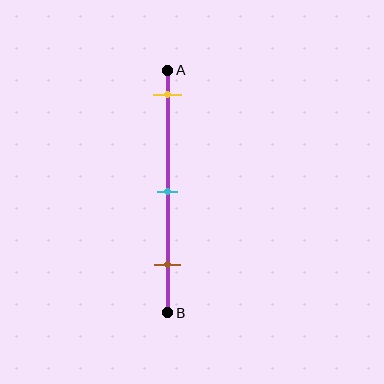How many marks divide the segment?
There are 3 marks dividing the segment.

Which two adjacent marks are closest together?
The cyan and brown marks are the closest adjacent pair.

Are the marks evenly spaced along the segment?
Yes, the marks are approximately evenly spaced.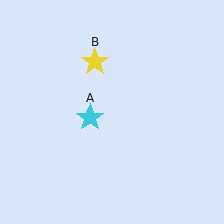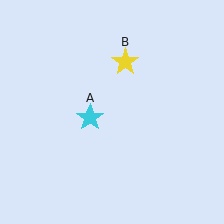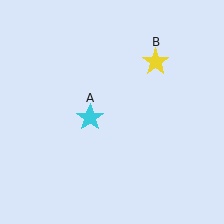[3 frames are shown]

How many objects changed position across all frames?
1 object changed position: yellow star (object B).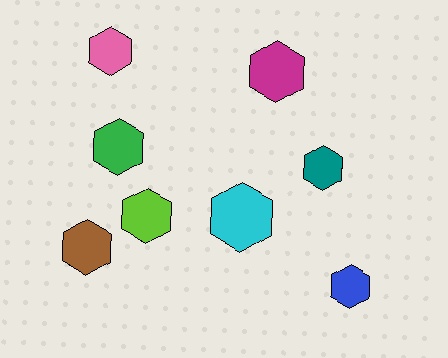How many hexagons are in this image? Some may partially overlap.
There are 8 hexagons.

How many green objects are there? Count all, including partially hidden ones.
There is 1 green object.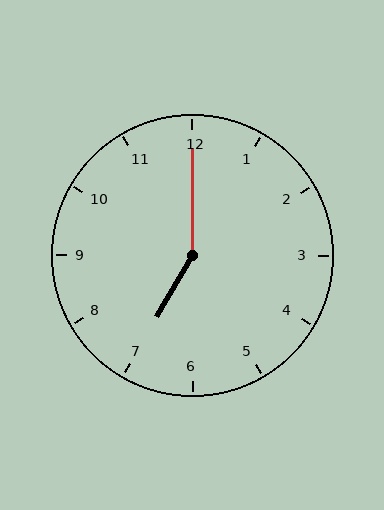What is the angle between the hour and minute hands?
Approximately 150 degrees.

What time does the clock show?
7:00.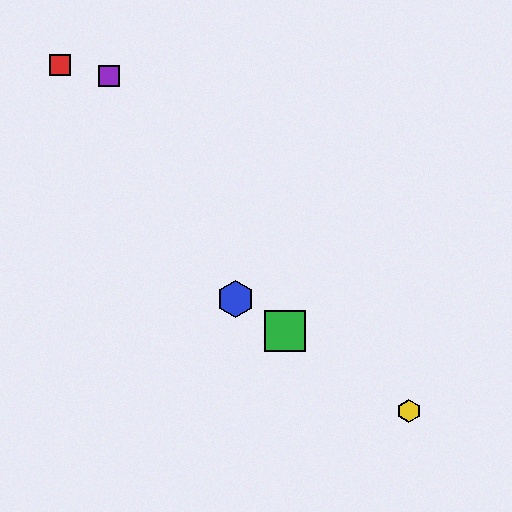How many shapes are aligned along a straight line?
3 shapes (the blue hexagon, the green square, the yellow hexagon) are aligned along a straight line.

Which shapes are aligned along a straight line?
The blue hexagon, the green square, the yellow hexagon are aligned along a straight line.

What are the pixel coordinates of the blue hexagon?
The blue hexagon is at (236, 299).